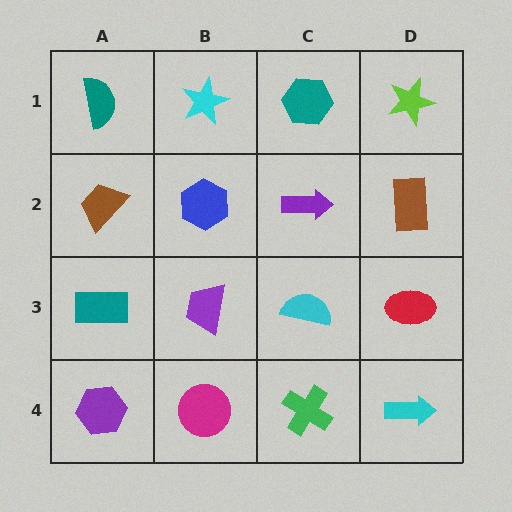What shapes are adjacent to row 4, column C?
A cyan semicircle (row 3, column C), a magenta circle (row 4, column B), a cyan arrow (row 4, column D).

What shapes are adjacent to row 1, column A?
A brown trapezoid (row 2, column A), a cyan star (row 1, column B).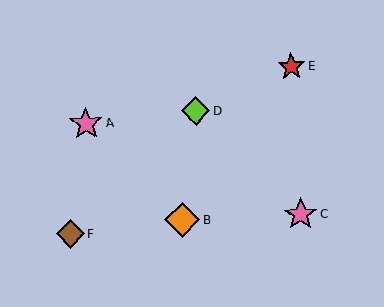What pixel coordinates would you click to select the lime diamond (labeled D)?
Click at (196, 111) to select the lime diamond D.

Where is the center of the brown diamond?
The center of the brown diamond is at (70, 234).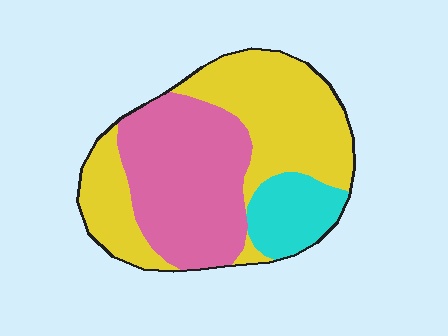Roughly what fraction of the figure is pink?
Pink takes up between a third and a half of the figure.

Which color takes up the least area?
Cyan, at roughly 15%.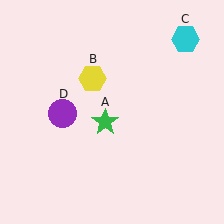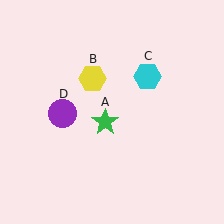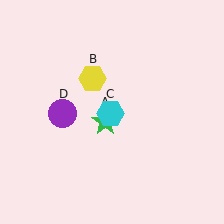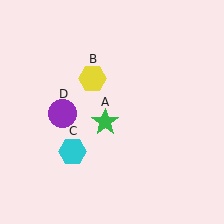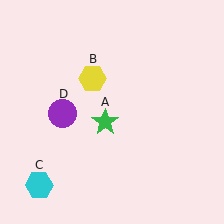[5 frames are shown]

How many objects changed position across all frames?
1 object changed position: cyan hexagon (object C).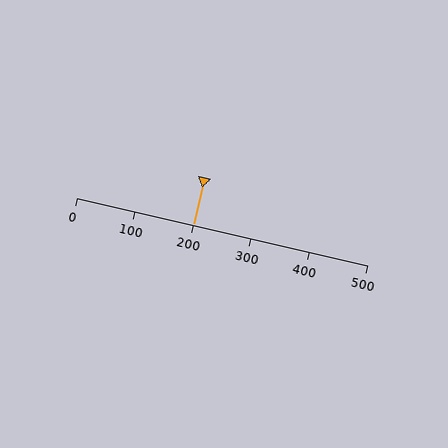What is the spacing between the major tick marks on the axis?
The major ticks are spaced 100 apart.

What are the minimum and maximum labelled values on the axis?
The axis runs from 0 to 500.